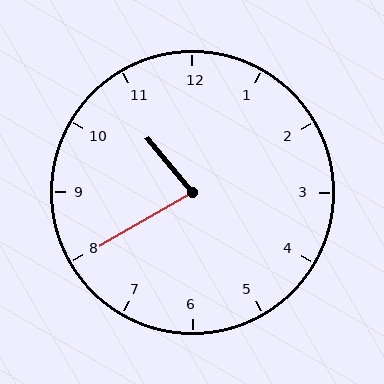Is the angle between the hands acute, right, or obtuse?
It is acute.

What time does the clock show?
10:40.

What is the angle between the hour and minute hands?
Approximately 80 degrees.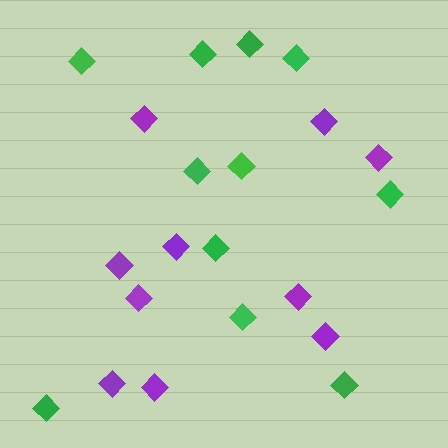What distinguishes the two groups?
There are 2 groups: one group of purple diamonds (10) and one group of green diamonds (11).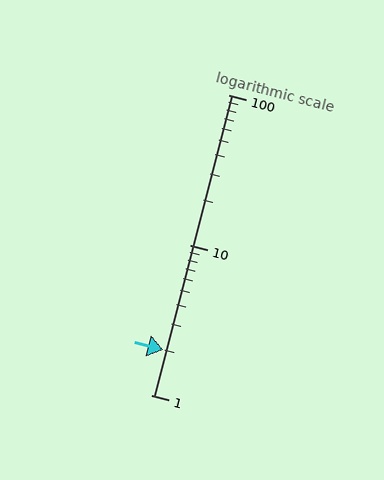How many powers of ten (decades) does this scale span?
The scale spans 2 decades, from 1 to 100.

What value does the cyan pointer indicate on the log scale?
The pointer indicates approximately 2.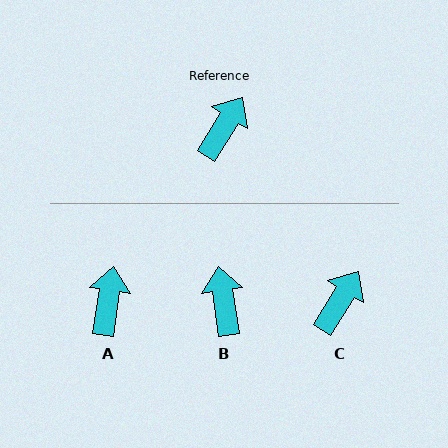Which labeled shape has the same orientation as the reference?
C.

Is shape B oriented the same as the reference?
No, it is off by about 40 degrees.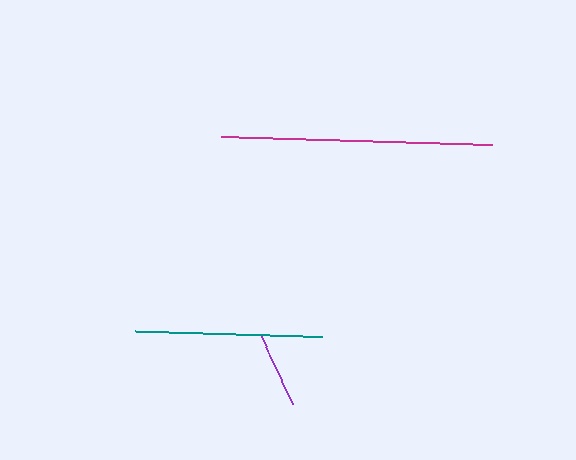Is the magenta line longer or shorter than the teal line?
The magenta line is longer than the teal line.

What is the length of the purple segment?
The purple segment is approximately 77 pixels long.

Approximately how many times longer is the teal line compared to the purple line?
The teal line is approximately 2.4 times the length of the purple line.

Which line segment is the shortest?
The purple line is the shortest at approximately 77 pixels.